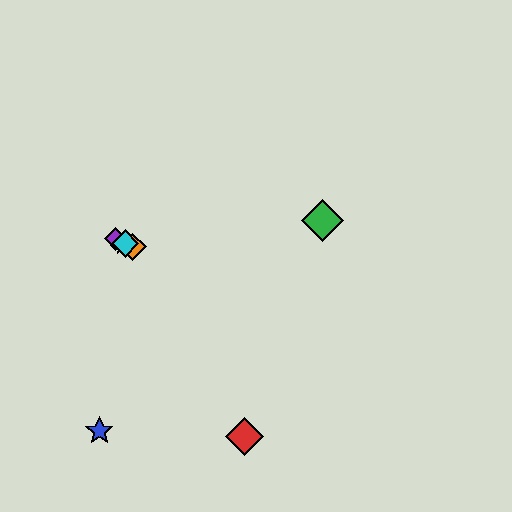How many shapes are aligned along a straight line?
4 shapes (the yellow star, the purple diamond, the orange diamond, the cyan diamond) are aligned along a straight line.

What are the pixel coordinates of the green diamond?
The green diamond is at (322, 220).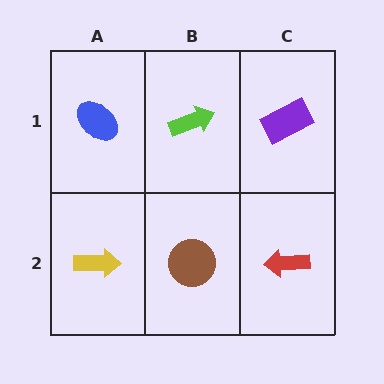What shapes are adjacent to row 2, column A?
A blue ellipse (row 1, column A), a brown circle (row 2, column B).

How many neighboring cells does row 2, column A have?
2.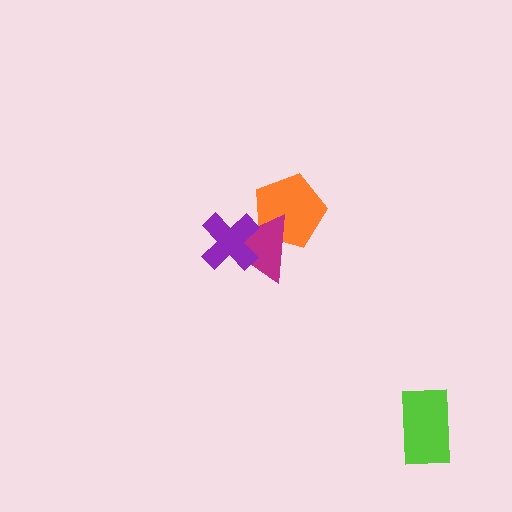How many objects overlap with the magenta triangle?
2 objects overlap with the magenta triangle.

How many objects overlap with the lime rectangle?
0 objects overlap with the lime rectangle.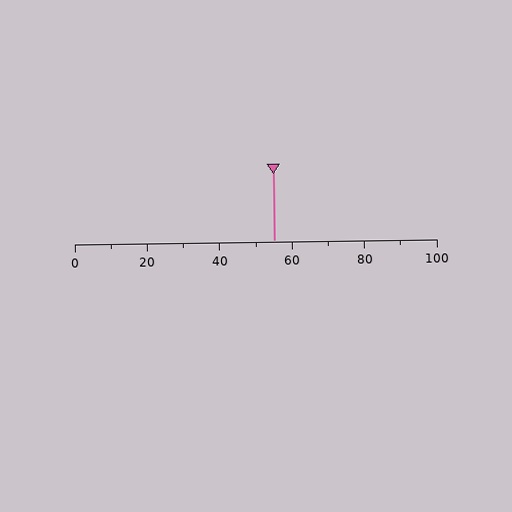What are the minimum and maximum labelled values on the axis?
The axis runs from 0 to 100.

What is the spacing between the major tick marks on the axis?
The major ticks are spaced 20 apart.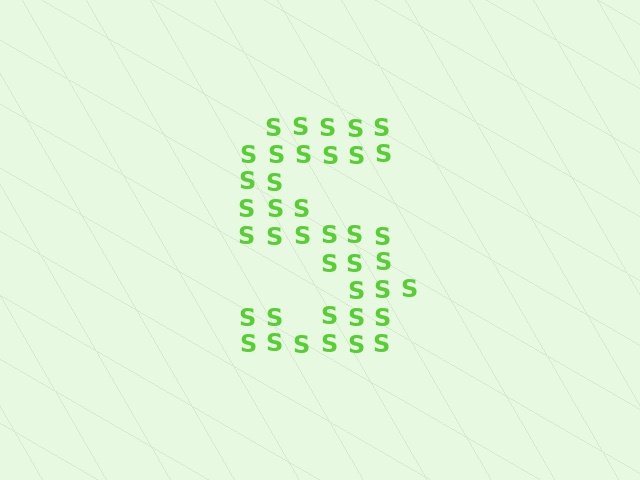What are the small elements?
The small elements are letter S's.